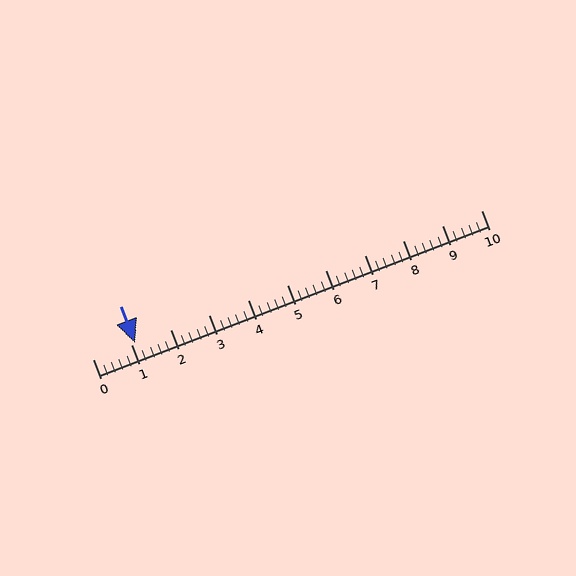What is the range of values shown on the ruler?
The ruler shows values from 0 to 10.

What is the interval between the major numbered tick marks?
The major tick marks are spaced 1 units apart.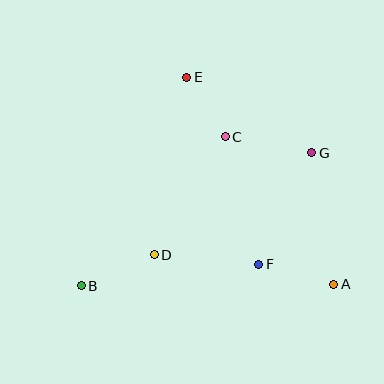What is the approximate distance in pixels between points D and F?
The distance between D and F is approximately 105 pixels.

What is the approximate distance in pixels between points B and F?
The distance between B and F is approximately 179 pixels.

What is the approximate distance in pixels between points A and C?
The distance between A and C is approximately 183 pixels.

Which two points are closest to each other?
Points C and E are closest to each other.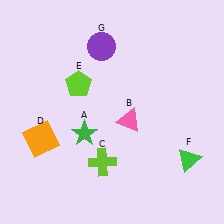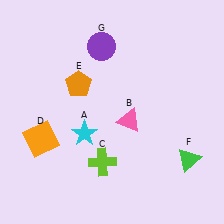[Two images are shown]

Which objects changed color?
A changed from green to cyan. E changed from lime to orange.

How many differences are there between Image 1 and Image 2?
There are 2 differences between the two images.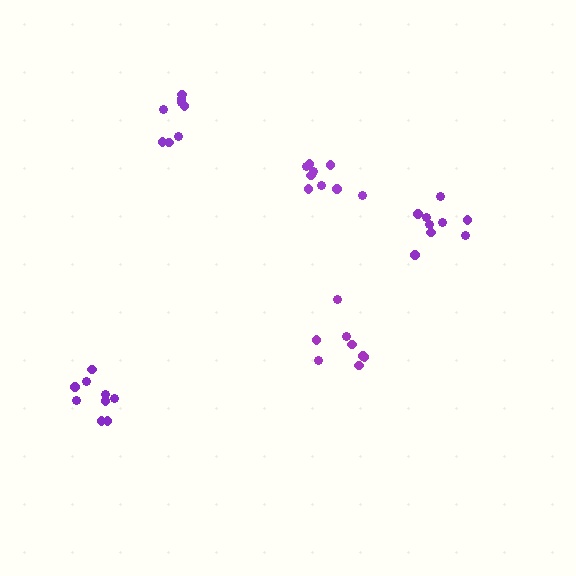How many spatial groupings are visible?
There are 5 spatial groupings.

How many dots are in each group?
Group 1: 8 dots, Group 2: 8 dots, Group 3: 9 dots, Group 4: 9 dots, Group 5: 9 dots (43 total).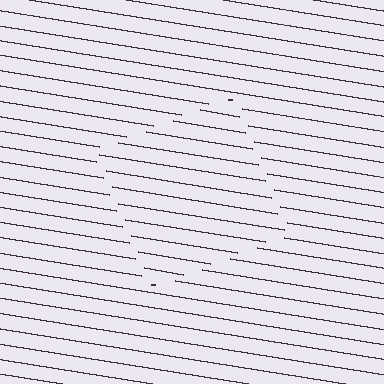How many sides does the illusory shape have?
4 sides — the line-ends trace a square.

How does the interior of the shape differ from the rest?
The interior of the shape contains the same grating, shifted by half a period — the contour is defined by the phase discontinuity where line-ends from the inner and outer gratings abut.